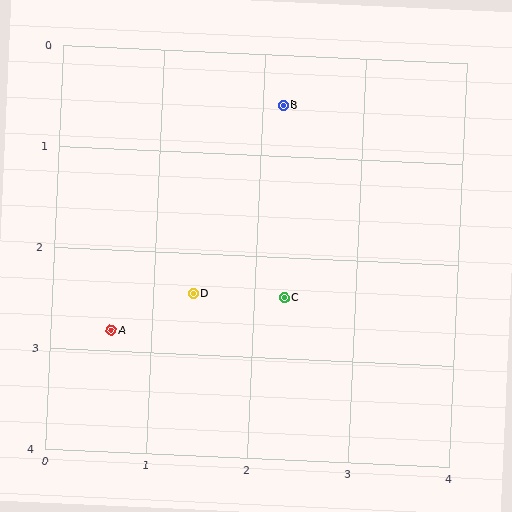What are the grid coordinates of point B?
Point B is at approximately (2.2, 0.5).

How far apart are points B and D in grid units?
Points B and D are about 2.1 grid units apart.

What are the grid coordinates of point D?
Point D is at approximately (1.4, 2.4).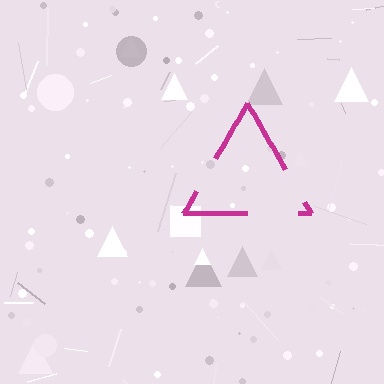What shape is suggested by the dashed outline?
The dashed outline suggests a triangle.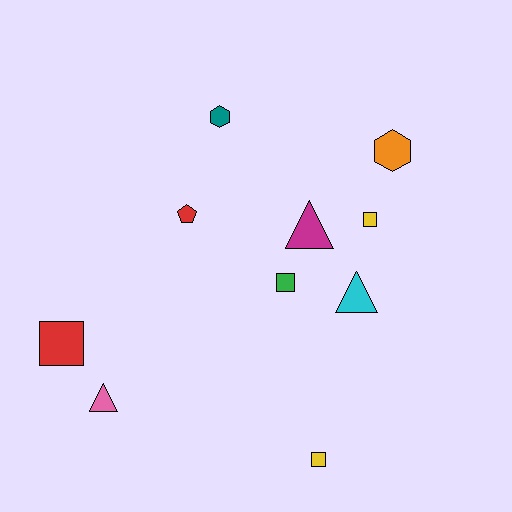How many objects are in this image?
There are 10 objects.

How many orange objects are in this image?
There is 1 orange object.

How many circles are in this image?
There are no circles.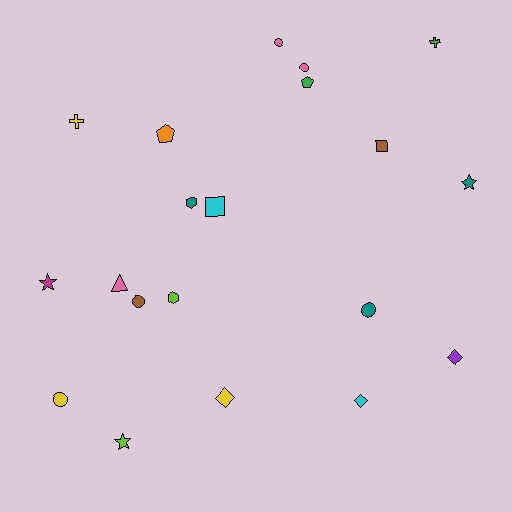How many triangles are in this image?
There is 1 triangle.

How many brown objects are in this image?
There are 2 brown objects.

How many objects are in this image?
There are 20 objects.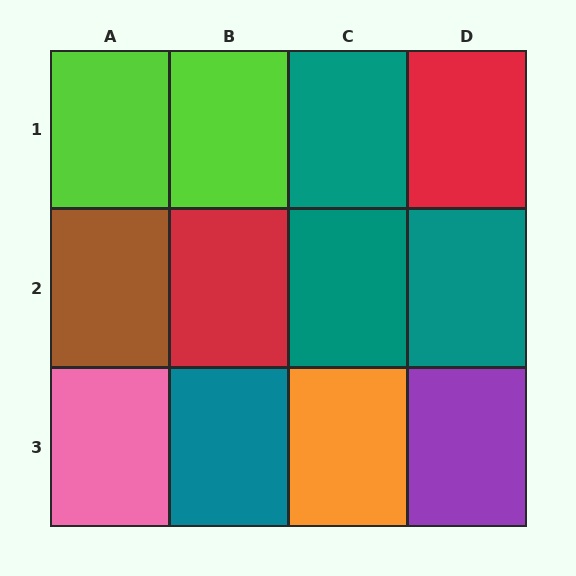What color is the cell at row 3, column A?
Pink.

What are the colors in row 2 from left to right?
Brown, red, teal, teal.